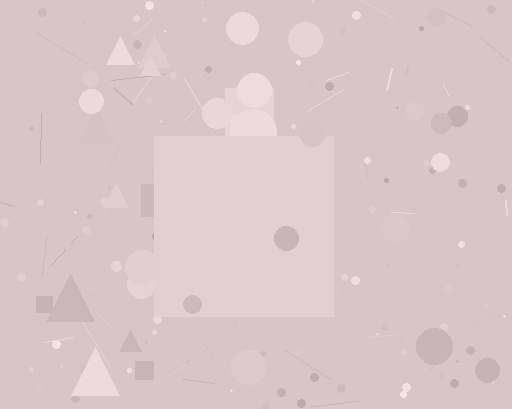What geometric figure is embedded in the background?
A square is embedded in the background.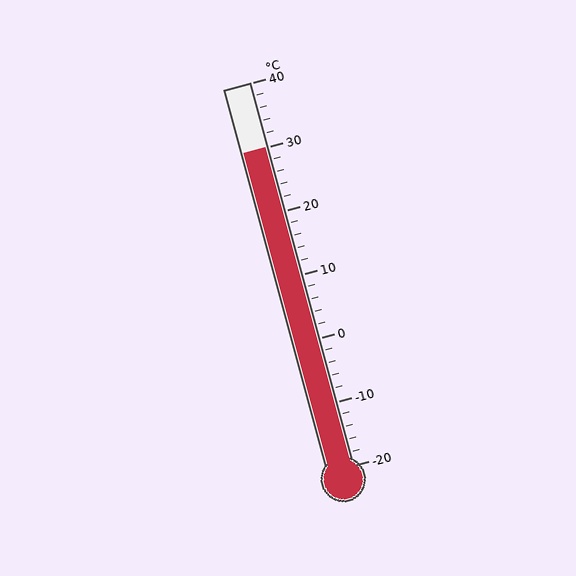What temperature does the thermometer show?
The thermometer shows approximately 30°C.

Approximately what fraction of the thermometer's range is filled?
The thermometer is filled to approximately 85% of its range.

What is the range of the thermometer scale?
The thermometer scale ranges from -20°C to 40°C.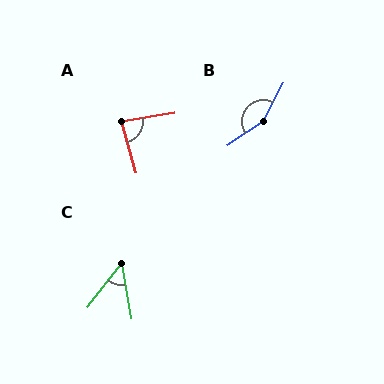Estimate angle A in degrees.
Approximately 83 degrees.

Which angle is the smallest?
C, at approximately 47 degrees.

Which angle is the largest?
B, at approximately 152 degrees.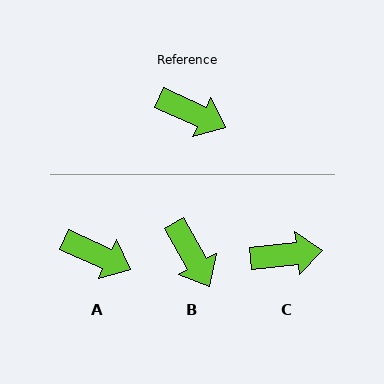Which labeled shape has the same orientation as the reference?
A.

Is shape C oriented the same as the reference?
No, it is off by about 31 degrees.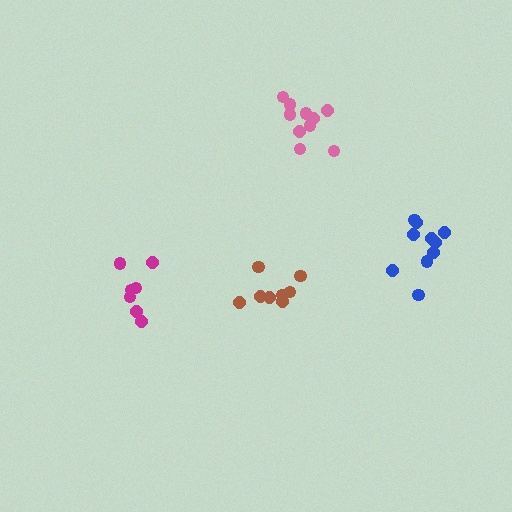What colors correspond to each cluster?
The clusters are colored: brown, blue, pink, magenta.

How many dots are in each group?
Group 1: 8 dots, Group 2: 10 dots, Group 3: 10 dots, Group 4: 7 dots (35 total).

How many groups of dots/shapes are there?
There are 4 groups.